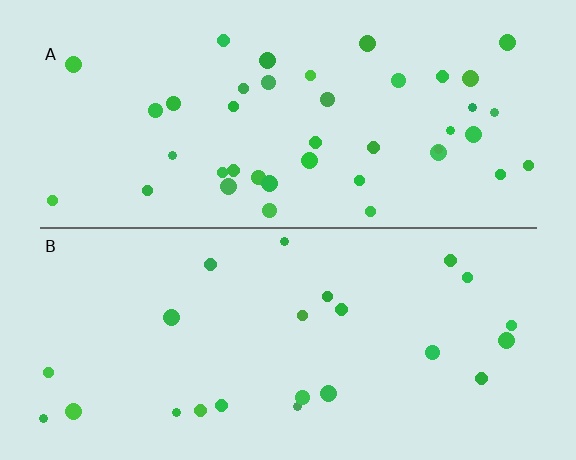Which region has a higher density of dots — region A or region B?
A (the top).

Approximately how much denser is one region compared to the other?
Approximately 1.8× — region A over region B.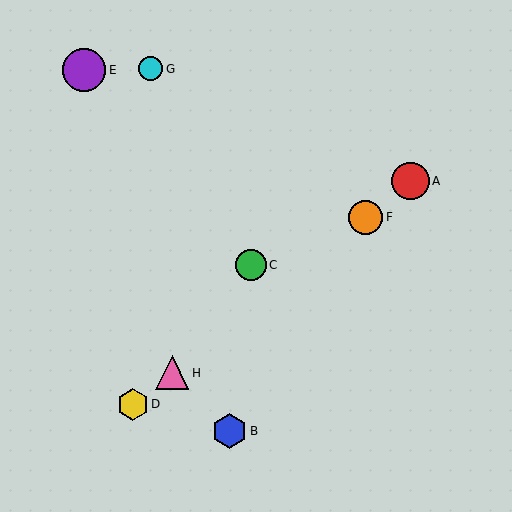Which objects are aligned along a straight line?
Objects A, D, F, H are aligned along a straight line.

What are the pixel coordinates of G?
Object G is at (151, 69).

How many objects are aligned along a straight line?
4 objects (A, D, F, H) are aligned along a straight line.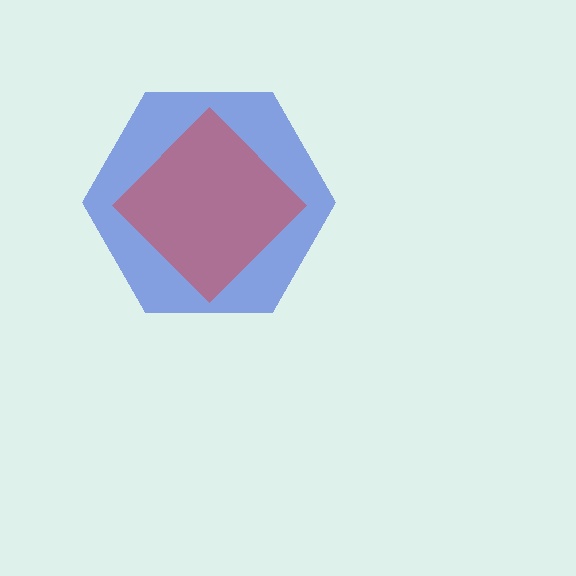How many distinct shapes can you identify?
There are 2 distinct shapes: a blue hexagon, a red diamond.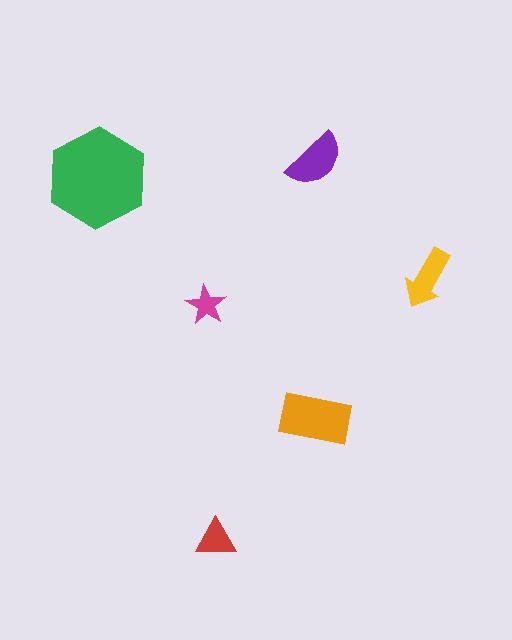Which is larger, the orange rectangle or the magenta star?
The orange rectangle.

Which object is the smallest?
The magenta star.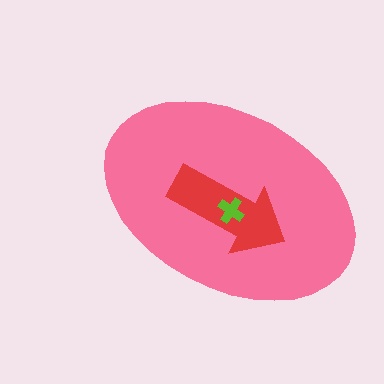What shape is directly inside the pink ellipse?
The red arrow.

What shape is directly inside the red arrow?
The lime cross.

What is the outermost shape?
The pink ellipse.